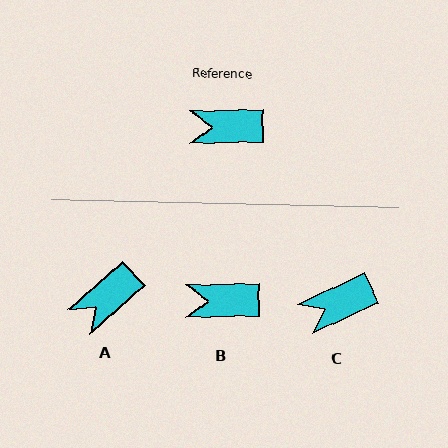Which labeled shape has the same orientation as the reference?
B.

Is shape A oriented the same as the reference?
No, it is off by about 41 degrees.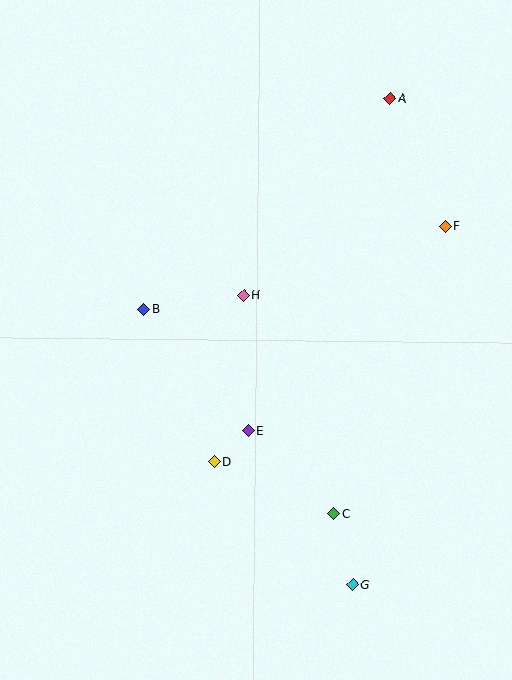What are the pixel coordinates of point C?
Point C is at (334, 514).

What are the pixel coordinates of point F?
Point F is at (445, 226).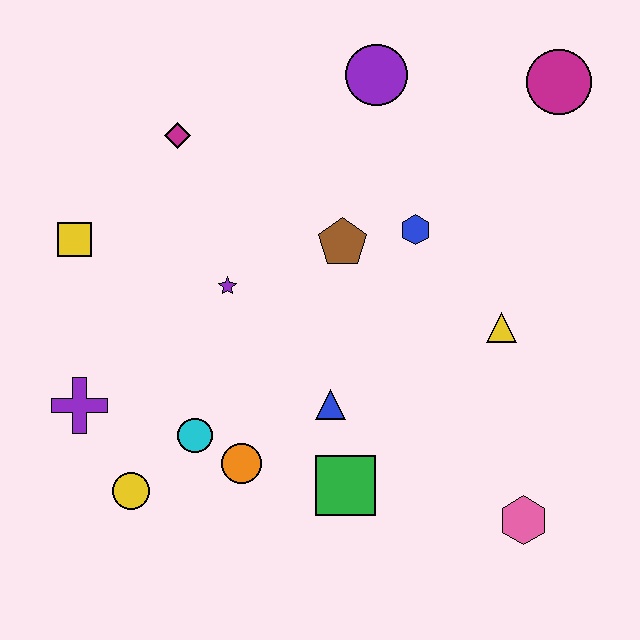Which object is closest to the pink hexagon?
The green square is closest to the pink hexagon.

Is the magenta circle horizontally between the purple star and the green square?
No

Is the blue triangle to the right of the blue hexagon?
No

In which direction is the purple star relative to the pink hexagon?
The purple star is to the left of the pink hexagon.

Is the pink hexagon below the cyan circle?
Yes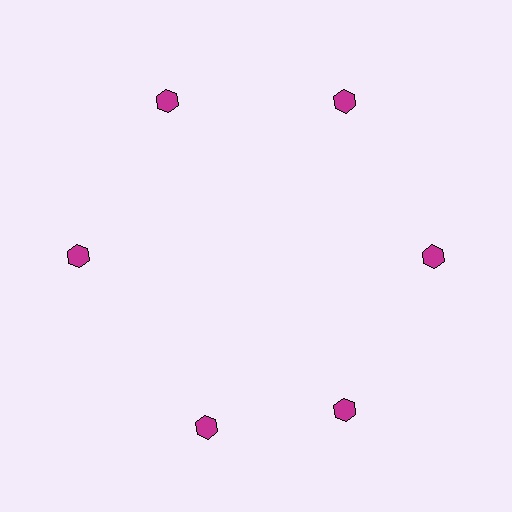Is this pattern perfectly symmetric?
No. The 6 magenta hexagons are arranged in a ring, but one element near the 7 o'clock position is rotated out of alignment along the ring, breaking the 6-fold rotational symmetry.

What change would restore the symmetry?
The symmetry would be restored by rotating it back into even spacing with its neighbors so that all 6 hexagons sit at equal angles and equal distance from the center.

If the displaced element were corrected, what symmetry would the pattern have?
It would have 6-fold rotational symmetry — the pattern would map onto itself every 60 degrees.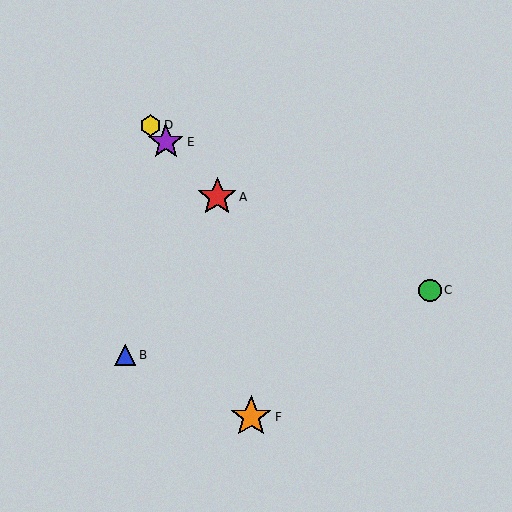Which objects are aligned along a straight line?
Objects A, D, E are aligned along a straight line.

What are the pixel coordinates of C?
Object C is at (430, 290).